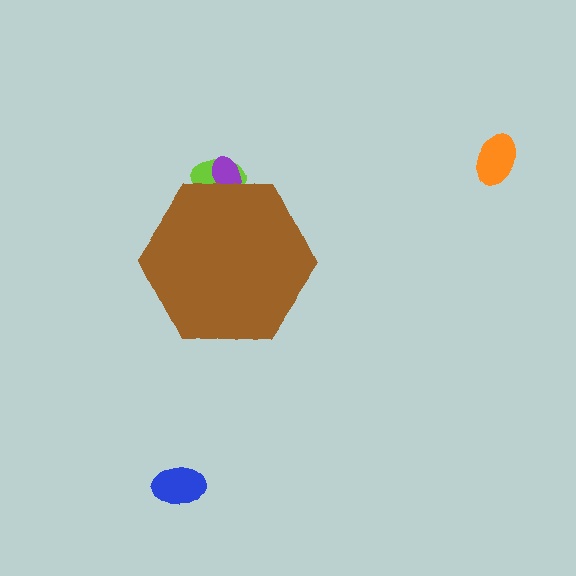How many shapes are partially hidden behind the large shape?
2 shapes are partially hidden.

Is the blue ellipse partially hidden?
No, the blue ellipse is fully visible.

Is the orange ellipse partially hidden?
No, the orange ellipse is fully visible.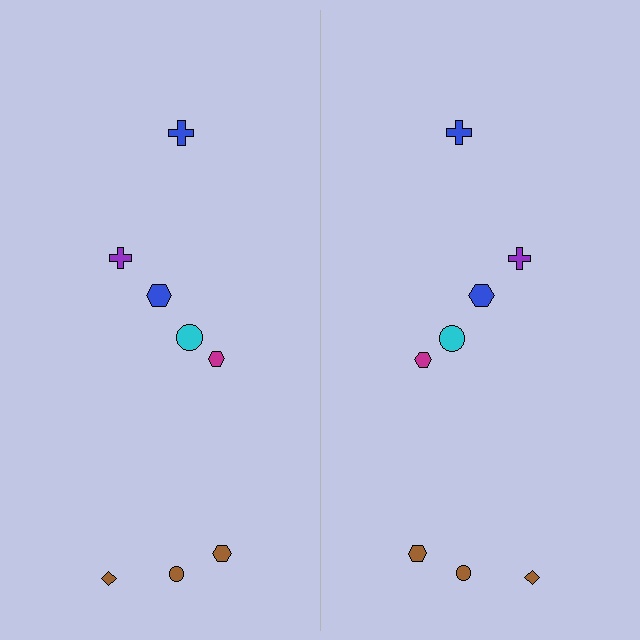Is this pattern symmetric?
Yes, this pattern has bilateral (reflection) symmetry.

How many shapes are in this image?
There are 16 shapes in this image.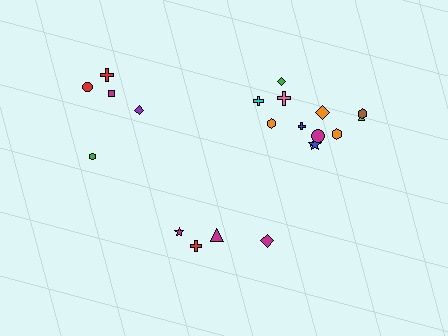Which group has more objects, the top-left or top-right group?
The top-right group.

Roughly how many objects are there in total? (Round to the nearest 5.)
Roughly 20 objects in total.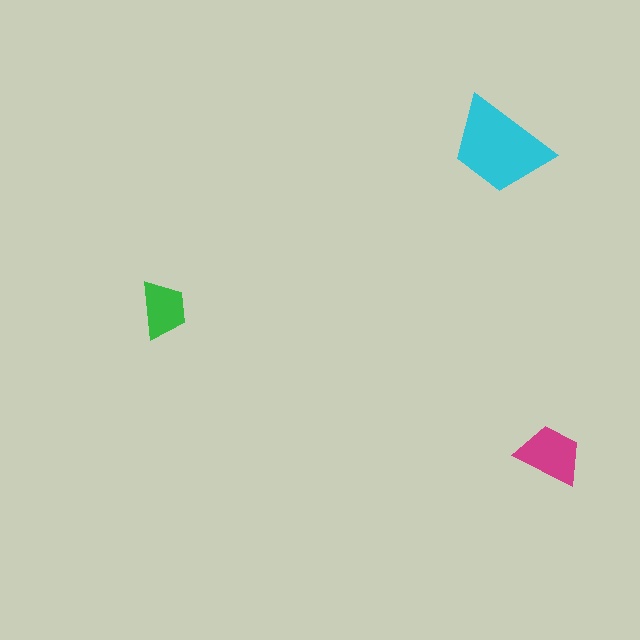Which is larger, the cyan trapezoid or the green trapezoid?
The cyan one.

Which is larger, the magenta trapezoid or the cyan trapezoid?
The cyan one.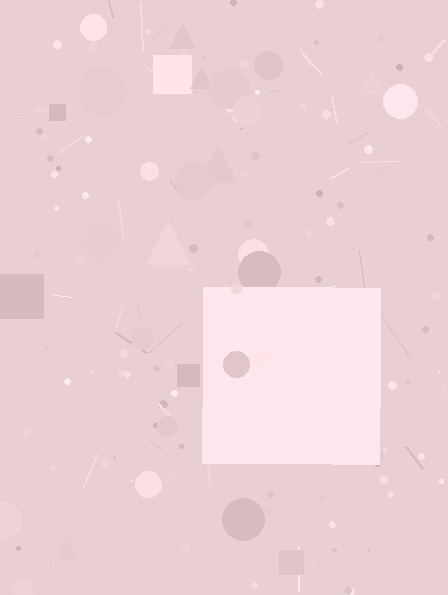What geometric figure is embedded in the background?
A square is embedded in the background.